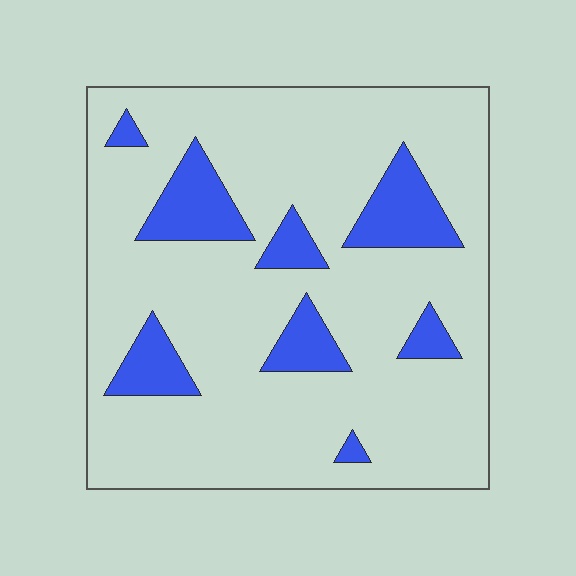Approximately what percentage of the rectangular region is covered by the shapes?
Approximately 15%.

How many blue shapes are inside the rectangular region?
8.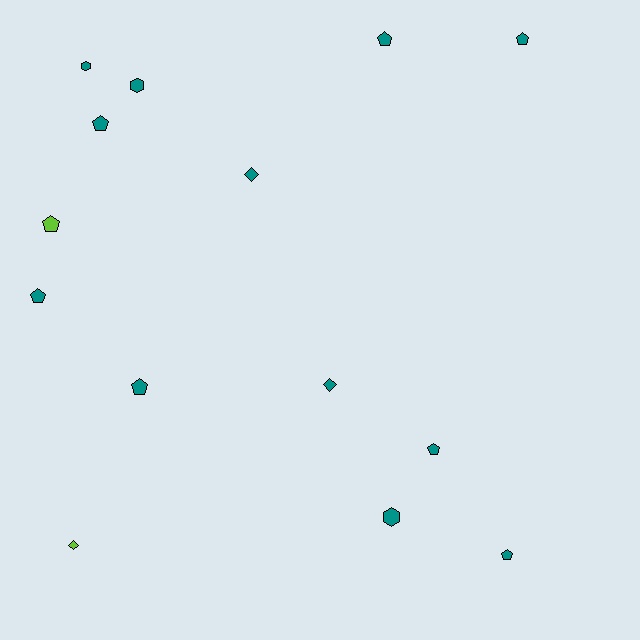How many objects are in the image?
There are 14 objects.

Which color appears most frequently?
Teal, with 12 objects.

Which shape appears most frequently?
Pentagon, with 8 objects.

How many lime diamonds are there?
There is 1 lime diamond.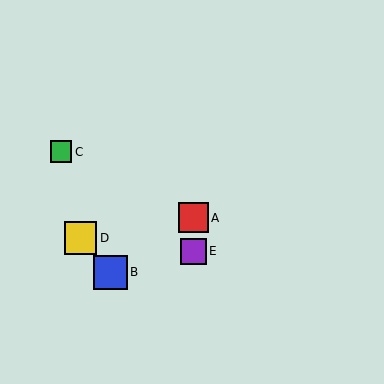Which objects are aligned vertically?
Objects A, E are aligned vertically.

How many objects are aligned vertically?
2 objects (A, E) are aligned vertically.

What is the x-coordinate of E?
Object E is at x≈193.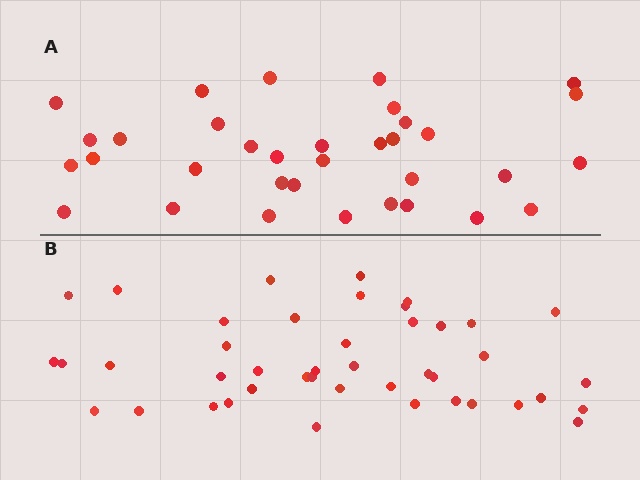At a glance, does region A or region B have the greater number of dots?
Region B (the bottom region) has more dots.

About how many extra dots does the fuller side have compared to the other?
Region B has roughly 8 or so more dots than region A.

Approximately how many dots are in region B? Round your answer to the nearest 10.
About 40 dots. (The exact count is 43, which rounds to 40.)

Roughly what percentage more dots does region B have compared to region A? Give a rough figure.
About 25% more.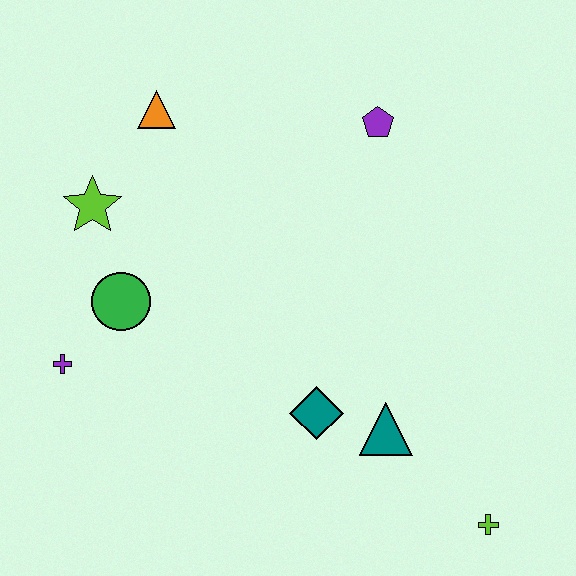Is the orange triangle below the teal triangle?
No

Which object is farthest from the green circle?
The lime cross is farthest from the green circle.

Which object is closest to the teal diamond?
The teal triangle is closest to the teal diamond.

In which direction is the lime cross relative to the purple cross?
The lime cross is to the right of the purple cross.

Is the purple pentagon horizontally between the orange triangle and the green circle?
No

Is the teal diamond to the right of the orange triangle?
Yes